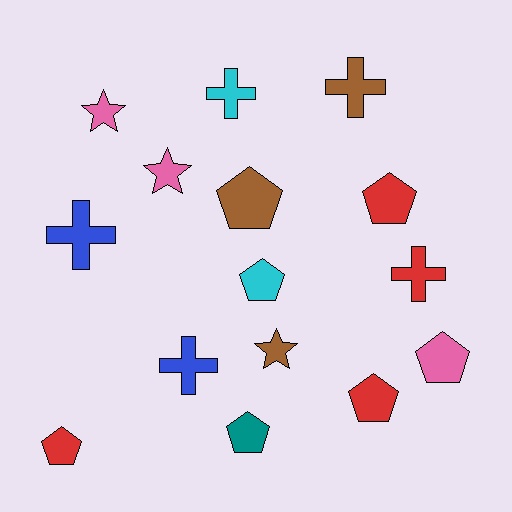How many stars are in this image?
There are 3 stars.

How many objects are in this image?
There are 15 objects.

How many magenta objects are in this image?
There are no magenta objects.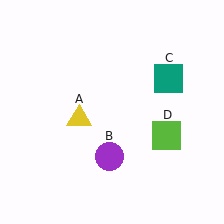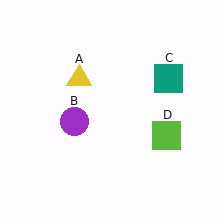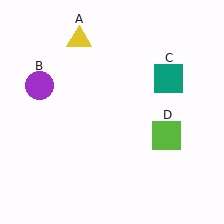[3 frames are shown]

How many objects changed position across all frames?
2 objects changed position: yellow triangle (object A), purple circle (object B).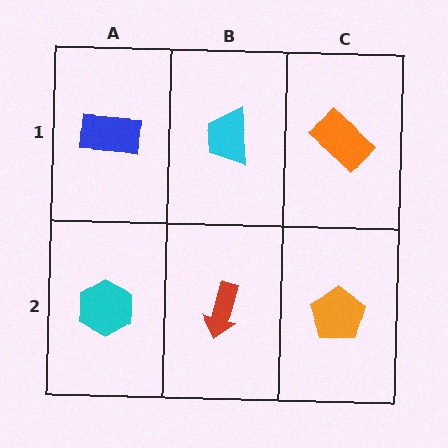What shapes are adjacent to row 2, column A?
A blue rectangle (row 1, column A), a red arrow (row 2, column B).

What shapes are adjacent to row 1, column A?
A cyan hexagon (row 2, column A), a cyan trapezoid (row 1, column B).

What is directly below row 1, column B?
A red arrow.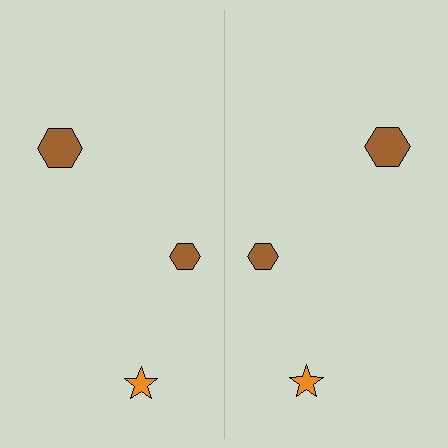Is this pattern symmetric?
Yes, this pattern has bilateral (reflection) symmetry.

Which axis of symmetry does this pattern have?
The pattern has a vertical axis of symmetry running through the center of the image.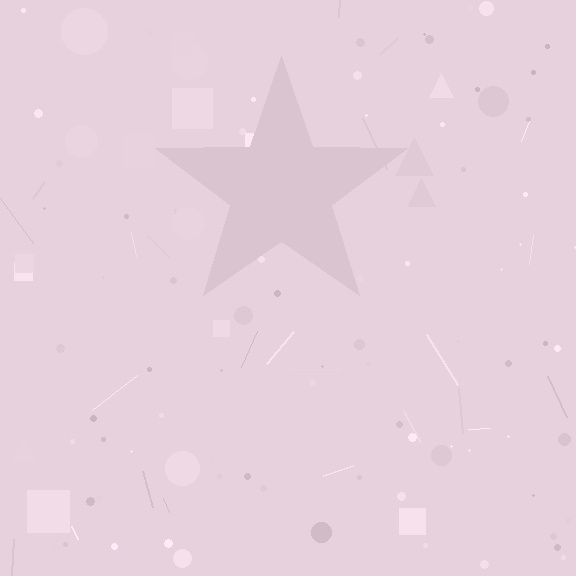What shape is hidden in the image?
A star is hidden in the image.